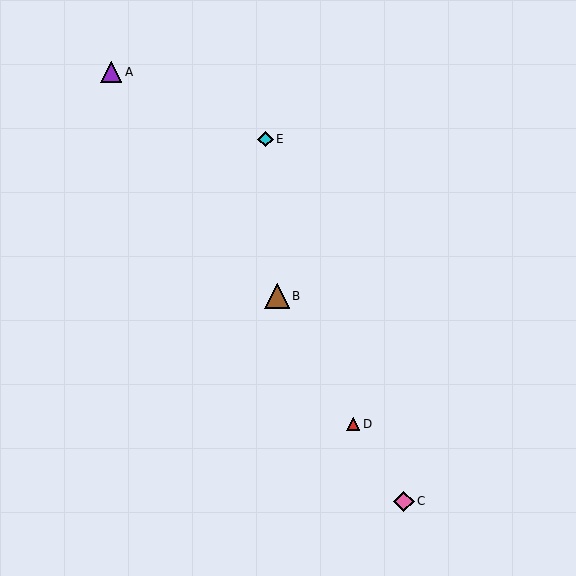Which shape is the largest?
The brown triangle (labeled B) is the largest.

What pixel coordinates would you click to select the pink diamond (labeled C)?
Click at (404, 501) to select the pink diamond C.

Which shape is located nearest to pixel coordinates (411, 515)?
The pink diamond (labeled C) at (404, 501) is nearest to that location.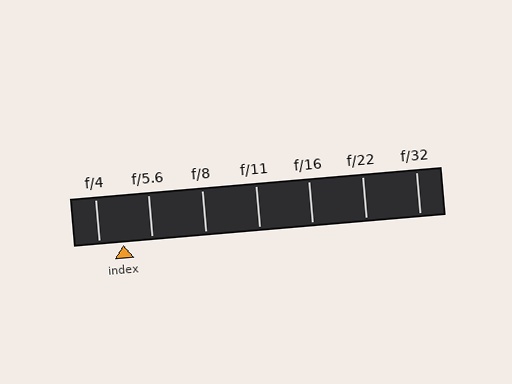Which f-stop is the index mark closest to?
The index mark is closest to f/4.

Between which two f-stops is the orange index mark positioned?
The index mark is between f/4 and f/5.6.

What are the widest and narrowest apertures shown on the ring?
The widest aperture shown is f/4 and the narrowest is f/32.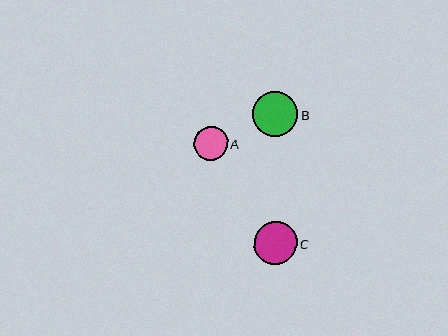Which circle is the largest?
Circle B is the largest with a size of approximately 45 pixels.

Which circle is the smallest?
Circle A is the smallest with a size of approximately 34 pixels.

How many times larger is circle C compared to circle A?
Circle C is approximately 1.3 times the size of circle A.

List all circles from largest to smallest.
From largest to smallest: B, C, A.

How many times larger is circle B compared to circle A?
Circle B is approximately 1.3 times the size of circle A.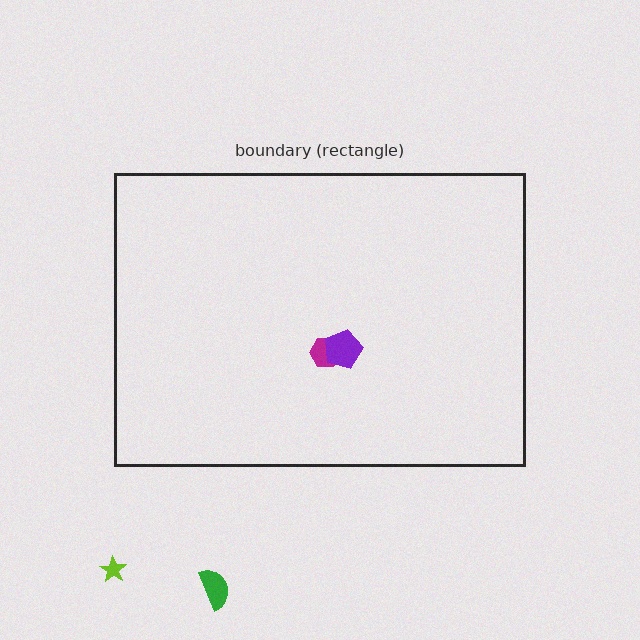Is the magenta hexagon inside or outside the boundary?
Inside.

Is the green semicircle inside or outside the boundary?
Outside.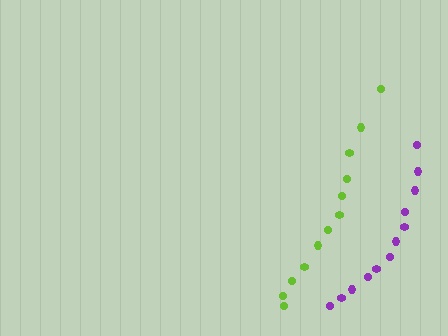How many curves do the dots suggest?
There are 2 distinct paths.